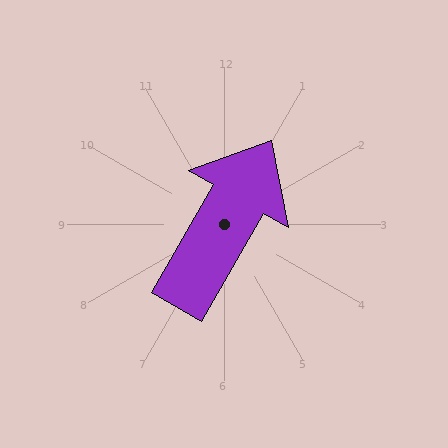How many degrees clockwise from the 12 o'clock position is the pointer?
Approximately 30 degrees.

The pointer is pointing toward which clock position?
Roughly 1 o'clock.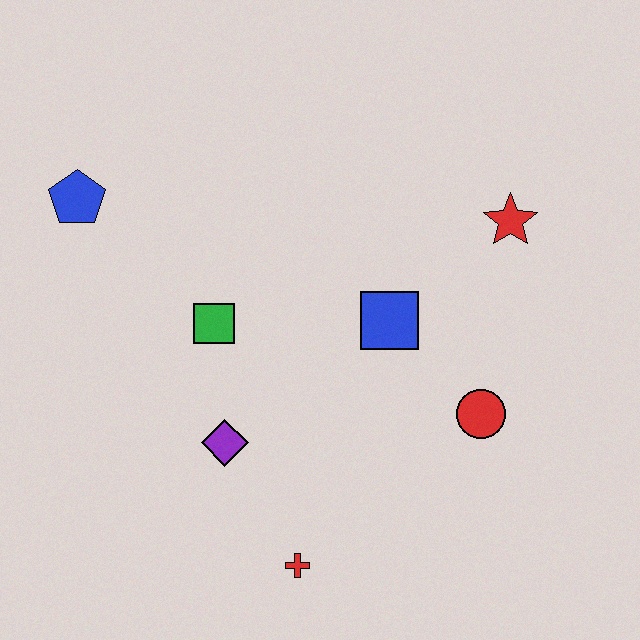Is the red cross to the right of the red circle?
No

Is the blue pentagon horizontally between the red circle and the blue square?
No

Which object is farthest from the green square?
The red star is farthest from the green square.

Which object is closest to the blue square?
The red circle is closest to the blue square.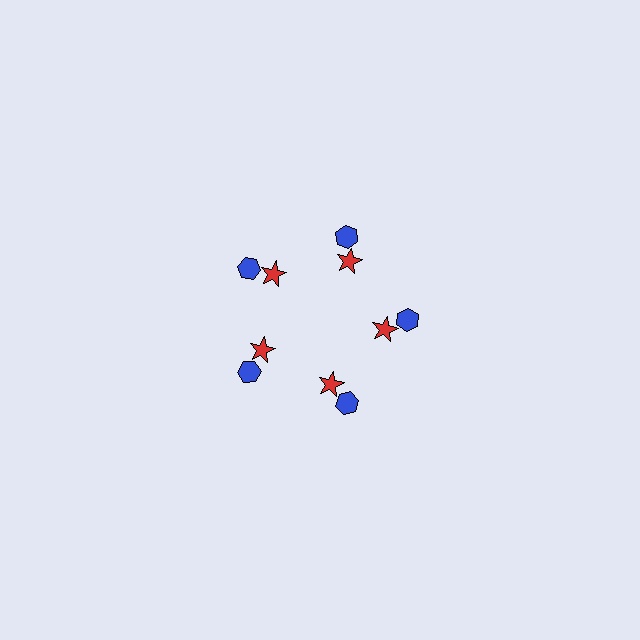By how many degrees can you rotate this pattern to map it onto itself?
The pattern maps onto itself every 72 degrees of rotation.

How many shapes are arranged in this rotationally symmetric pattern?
There are 10 shapes, arranged in 5 groups of 2.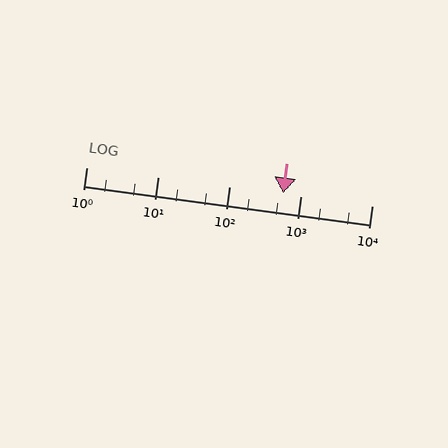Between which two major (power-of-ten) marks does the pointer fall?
The pointer is between 100 and 1000.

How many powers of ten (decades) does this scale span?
The scale spans 4 decades, from 1 to 10000.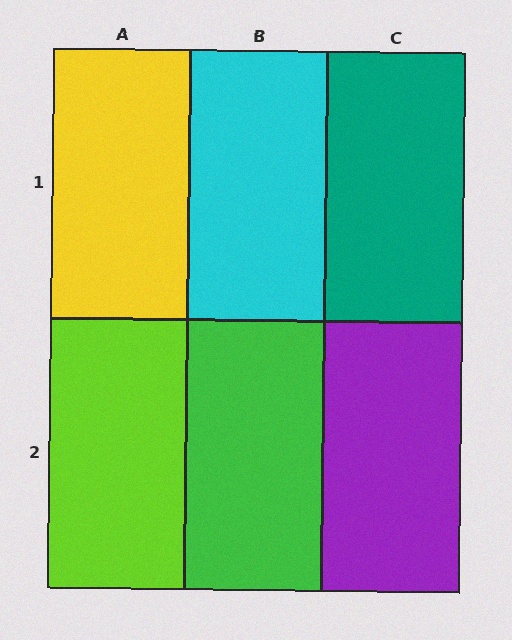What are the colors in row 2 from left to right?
Lime, green, purple.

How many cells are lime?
1 cell is lime.